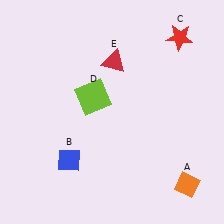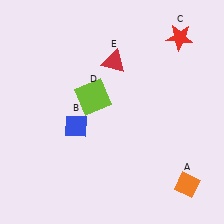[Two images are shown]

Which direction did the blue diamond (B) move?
The blue diamond (B) moved up.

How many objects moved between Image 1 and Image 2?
1 object moved between the two images.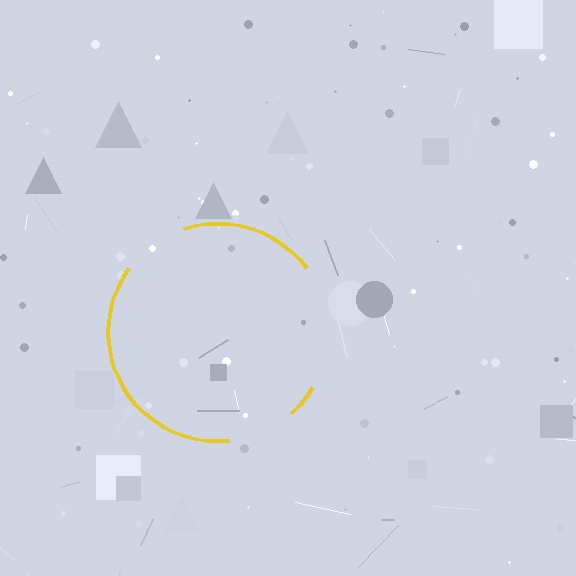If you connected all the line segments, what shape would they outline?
They would outline a circle.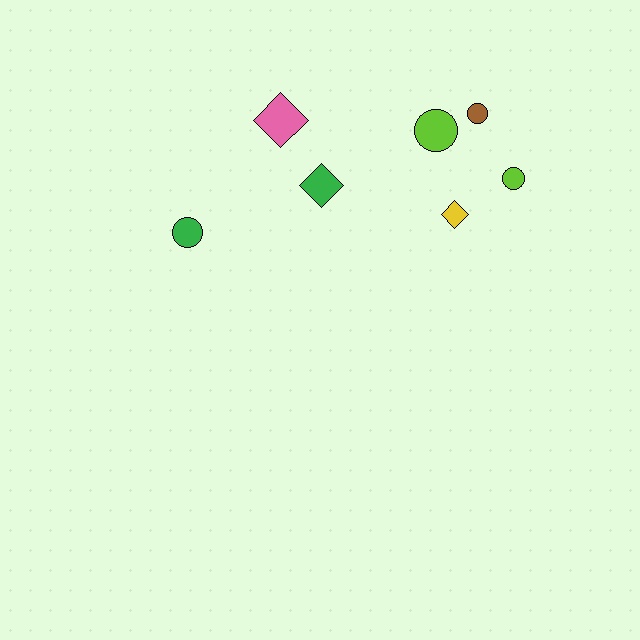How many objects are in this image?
There are 7 objects.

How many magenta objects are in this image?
There are no magenta objects.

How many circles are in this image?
There are 4 circles.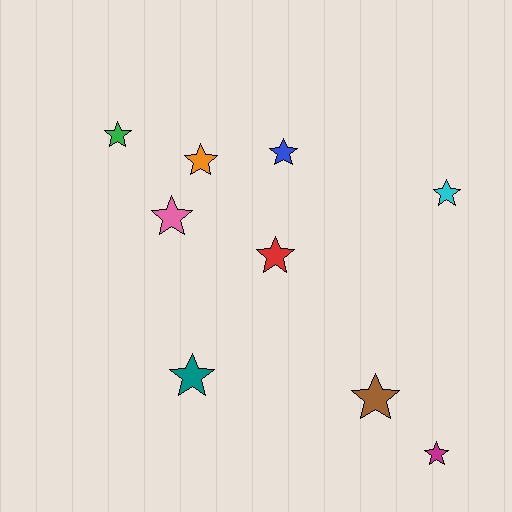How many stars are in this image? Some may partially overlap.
There are 9 stars.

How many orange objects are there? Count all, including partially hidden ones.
There is 1 orange object.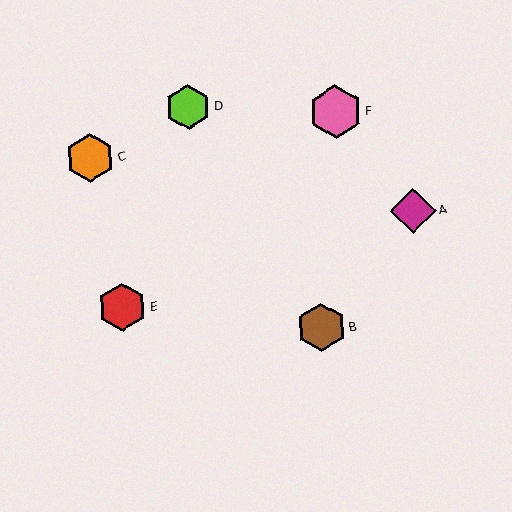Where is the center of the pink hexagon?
The center of the pink hexagon is at (336, 112).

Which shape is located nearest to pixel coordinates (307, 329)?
The brown hexagon (labeled B) at (321, 327) is nearest to that location.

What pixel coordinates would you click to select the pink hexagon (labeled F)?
Click at (336, 112) to select the pink hexagon F.